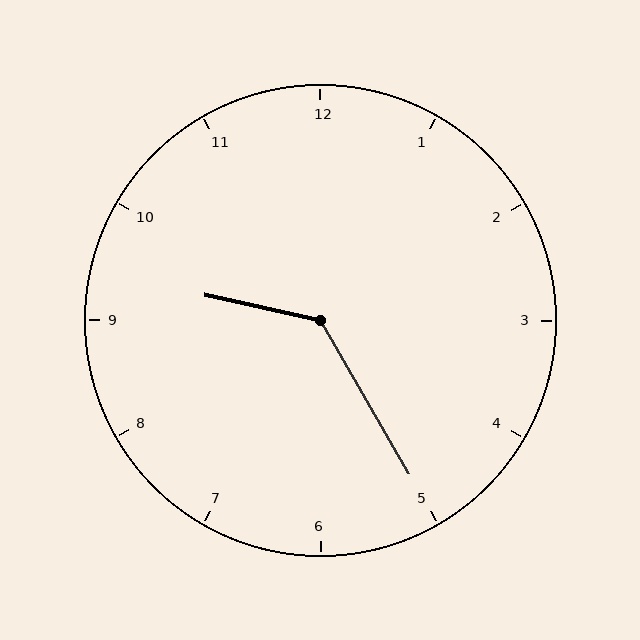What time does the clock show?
9:25.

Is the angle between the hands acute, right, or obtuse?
It is obtuse.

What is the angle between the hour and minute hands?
Approximately 132 degrees.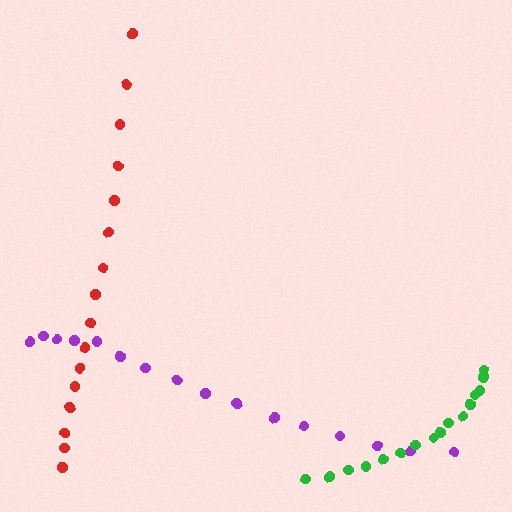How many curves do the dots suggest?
There are 3 distinct paths.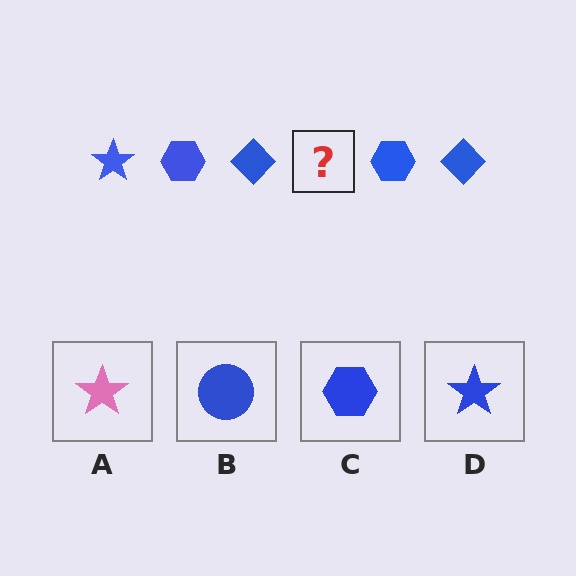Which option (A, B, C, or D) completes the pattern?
D.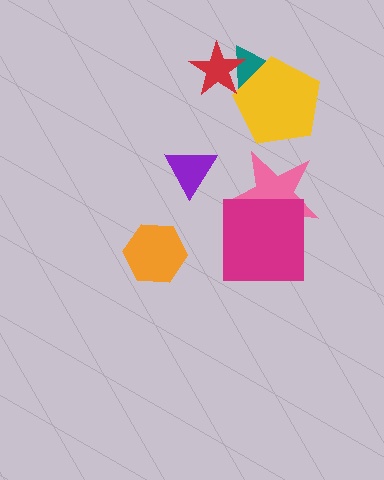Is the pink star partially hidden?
Yes, it is partially covered by another shape.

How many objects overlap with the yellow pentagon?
1 object overlaps with the yellow pentagon.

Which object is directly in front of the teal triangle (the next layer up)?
The yellow pentagon is directly in front of the teal triangle.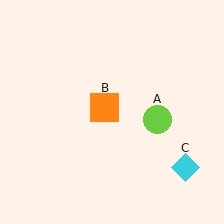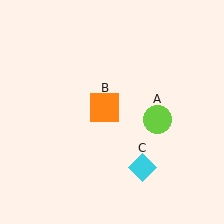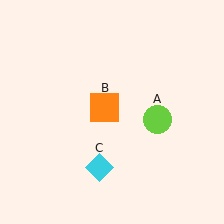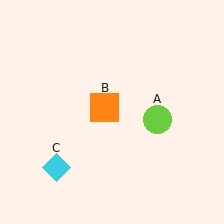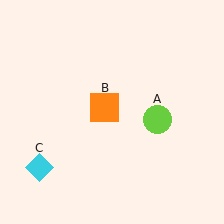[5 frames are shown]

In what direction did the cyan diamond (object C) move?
The cyan diamond (object C) moved left.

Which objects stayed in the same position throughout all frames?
Lime circle (object A) and orange square (object B) remained stationary.